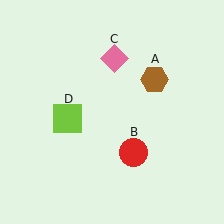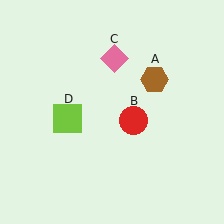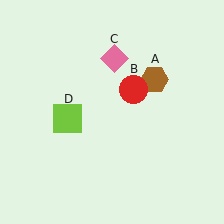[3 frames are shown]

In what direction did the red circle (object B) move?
The red circle (object B) moved up.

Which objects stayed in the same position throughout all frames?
Brown hexagon (object A) and pink diamond (object C) and lime square (object D) remained stationary.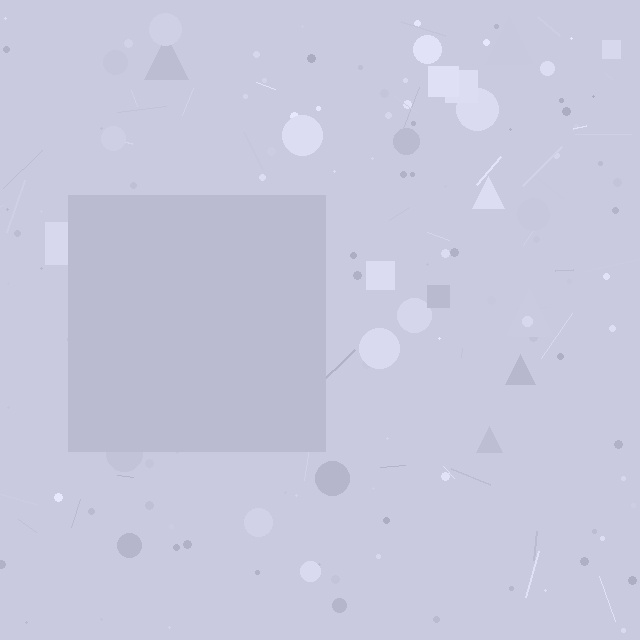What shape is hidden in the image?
A square is hidden in the image.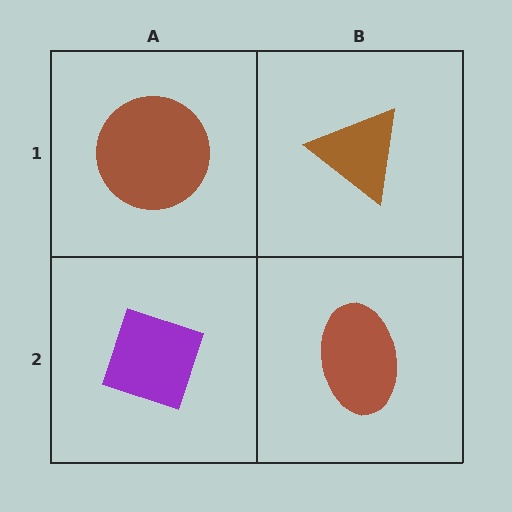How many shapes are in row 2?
2 shapes.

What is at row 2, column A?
A purple diamond.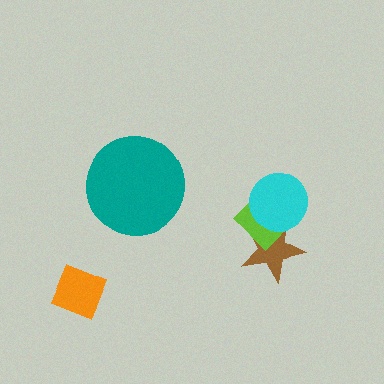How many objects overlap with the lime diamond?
2 objects overlap with the lime diamond.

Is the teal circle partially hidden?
No, no other shape covers it.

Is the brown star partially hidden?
Yes, it is partially covered by another shape.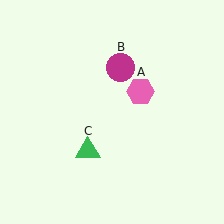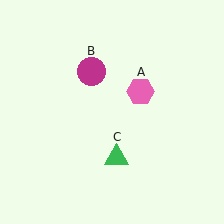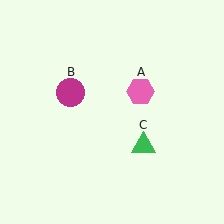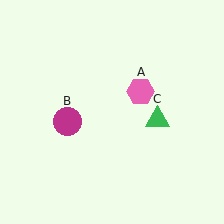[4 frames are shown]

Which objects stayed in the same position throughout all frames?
Pink hexagon (object A) remained stationary.